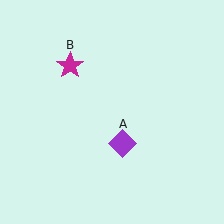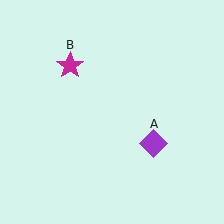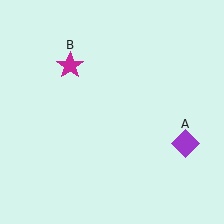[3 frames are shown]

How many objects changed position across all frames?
1 object changed position: purple diamond (object A).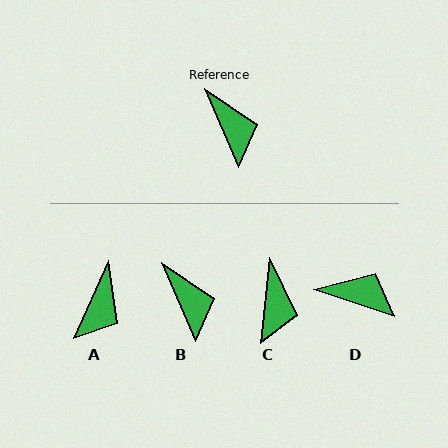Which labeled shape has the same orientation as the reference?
B.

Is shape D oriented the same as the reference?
No, it is off by about 49 degrees.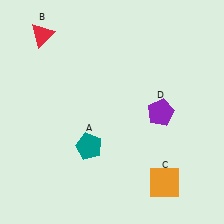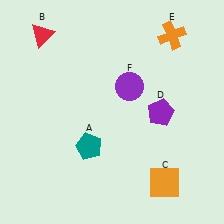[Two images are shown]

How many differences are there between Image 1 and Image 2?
There are 2 differences between the two images.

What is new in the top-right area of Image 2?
An orange cross (E) was added in the top-right area of Image 2.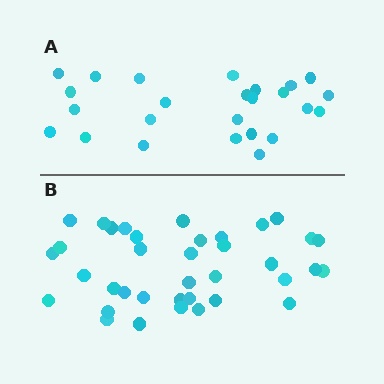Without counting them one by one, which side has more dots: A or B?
Region B (the bottom region) has more dots.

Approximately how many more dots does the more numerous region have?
Region B has roughly 12 or so more dots than region A.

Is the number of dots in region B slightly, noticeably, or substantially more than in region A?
Region B has substantially more. The ratio is roughly 1.5 to 1.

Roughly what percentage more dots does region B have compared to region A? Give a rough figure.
About 50% more.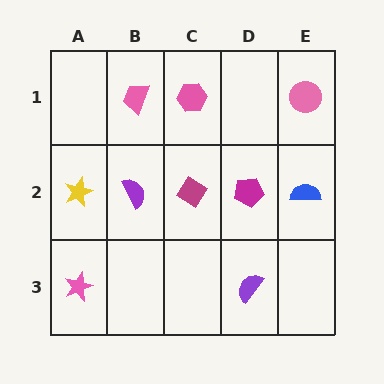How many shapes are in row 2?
5 shapes.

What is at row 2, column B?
A purple semicircle.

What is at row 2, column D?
A magenta pentagon.